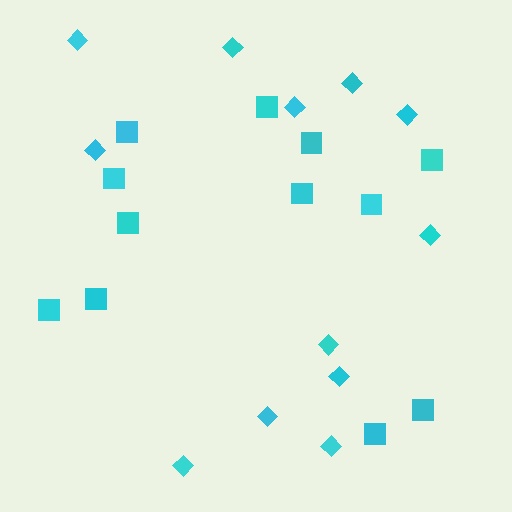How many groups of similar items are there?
There are 2 groups: one group of diamonds (12) and one group of squares (12).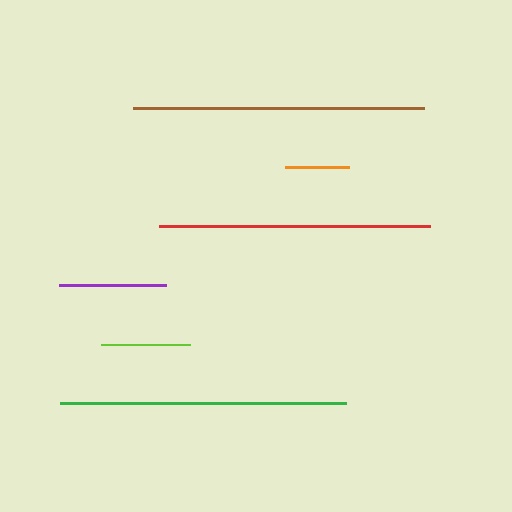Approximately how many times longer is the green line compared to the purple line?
The green line is approximately 2.7 times the length of the purple line.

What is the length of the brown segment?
The brown segment is approximately 291 pixels long.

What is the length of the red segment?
The red segment is approximately 272 pixels long.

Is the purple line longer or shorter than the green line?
The green line is longer than the purple line.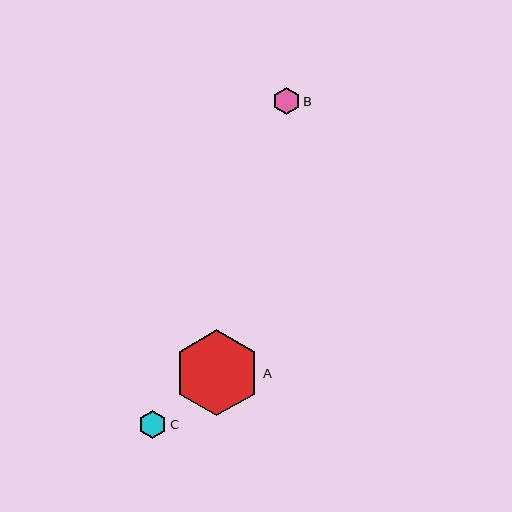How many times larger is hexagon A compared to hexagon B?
Hexagon A is approximately 3.1 times the size of hexagon B.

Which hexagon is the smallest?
Hexagon B is the smallest with a size of approximately 28 pixels.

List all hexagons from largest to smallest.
From largest to smallest: A, C, B.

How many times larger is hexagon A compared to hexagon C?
Hexagon A is approximately 3.1 times the size of hexagon C.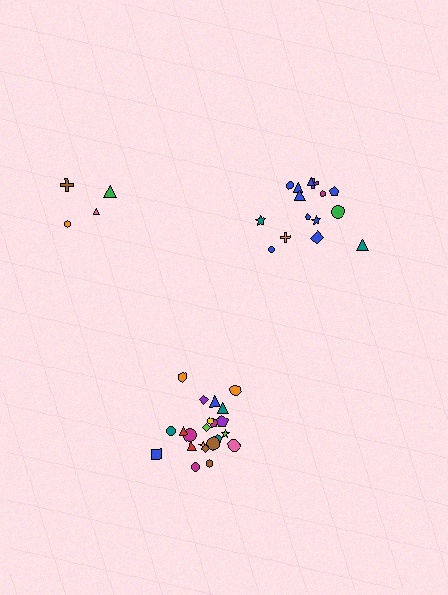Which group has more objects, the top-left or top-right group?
The top-right group.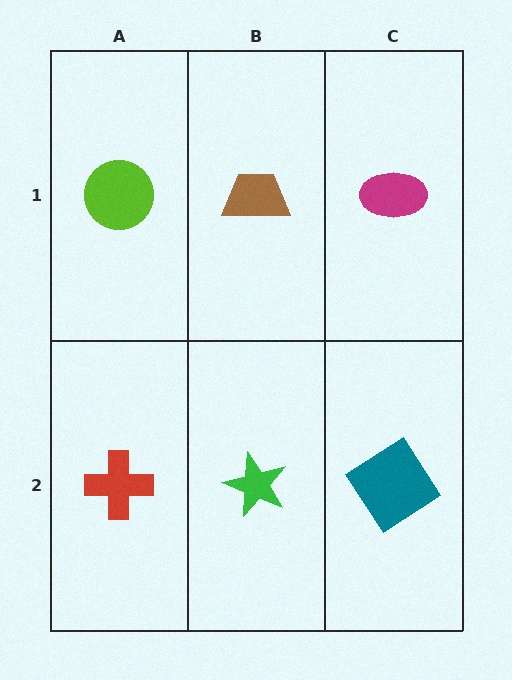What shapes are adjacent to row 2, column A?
A lime circle (row 1, column A), a green star (row 2, column B).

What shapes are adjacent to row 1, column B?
A green star (row 2, column B), a lime circle (row 1, column A), a magenta ellipse (row 1, column C).